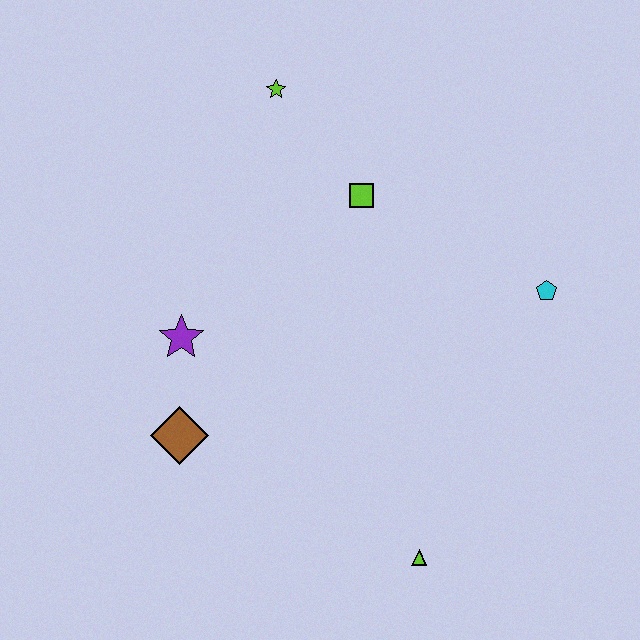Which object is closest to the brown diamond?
The purple star is closest to the brown diamond.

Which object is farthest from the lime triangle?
The lime star is farthest from the lime triangle.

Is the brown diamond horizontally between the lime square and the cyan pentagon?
No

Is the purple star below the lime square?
Yes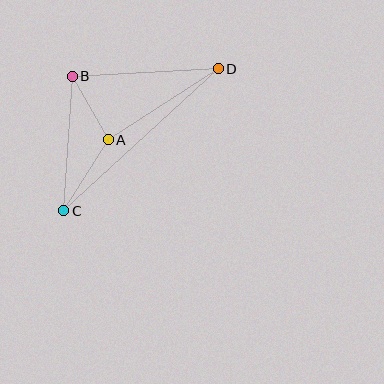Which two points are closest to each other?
Points A and B are closest to each other.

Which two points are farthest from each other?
Points C and D are farthest from each other.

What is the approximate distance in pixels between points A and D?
The distance between A and D is approximately 131 pixels.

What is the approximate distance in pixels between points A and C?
The distance between A and C is approximately 84 pixels.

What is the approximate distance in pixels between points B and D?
The distance between B and D is approximately 146 pixels.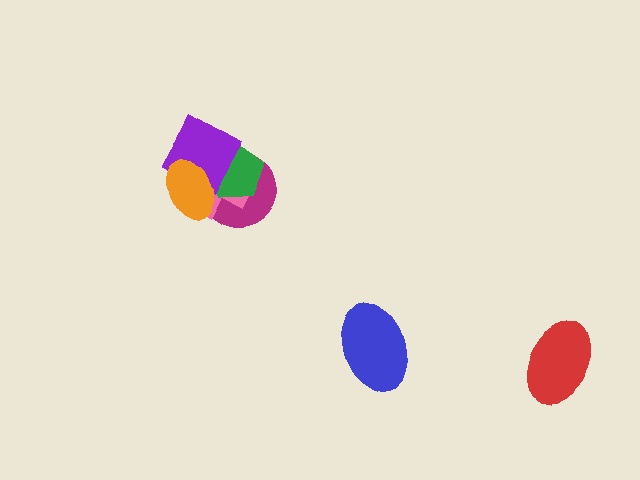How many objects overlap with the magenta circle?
4 objects overlap with the magenta circle.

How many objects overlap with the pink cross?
4 objects overlap with the pink cross.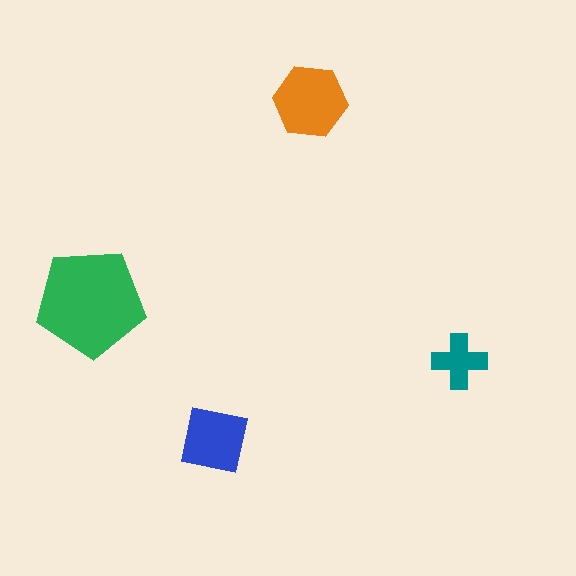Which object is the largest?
The green pentagon.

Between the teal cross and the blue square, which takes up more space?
The blue square.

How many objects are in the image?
There are 4 objects in the image.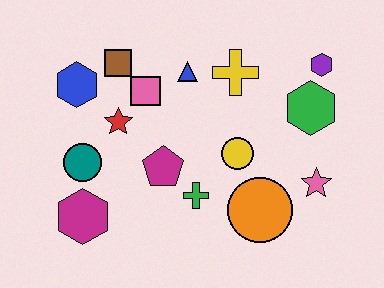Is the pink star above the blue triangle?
No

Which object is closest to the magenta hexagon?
The teal circle is closest to the magenta hexagon.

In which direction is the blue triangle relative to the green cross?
The blue triangle is above the green cross.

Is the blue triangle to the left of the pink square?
No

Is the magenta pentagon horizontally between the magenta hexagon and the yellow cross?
Yes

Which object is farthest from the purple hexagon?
The magenta hexagon is farthest from the purple hexagon.